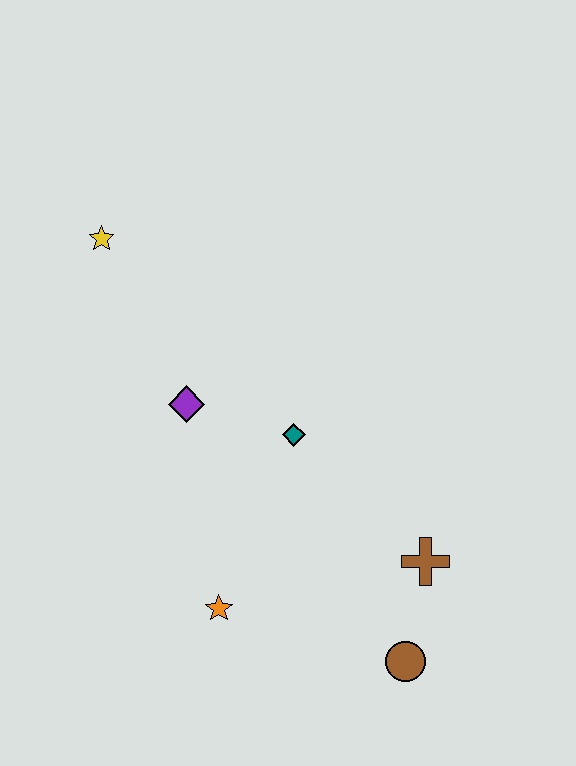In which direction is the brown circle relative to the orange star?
The brown circle is to the right of the orange star.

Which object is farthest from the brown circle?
The yellow star is farthest from the brown circle.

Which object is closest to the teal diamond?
The purple diamond is closest to the teal diamond.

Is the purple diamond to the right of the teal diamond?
No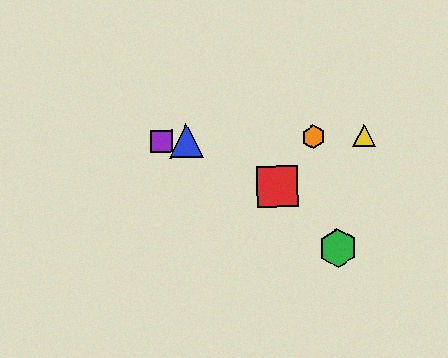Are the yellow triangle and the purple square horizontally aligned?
Yes, both are at y≈136.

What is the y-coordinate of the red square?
The red square is at y≈187.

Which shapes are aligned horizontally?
The blue triangle, the yellow triangle, the purple square, the orange hexagon are aligned horizontally.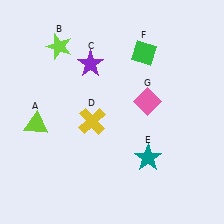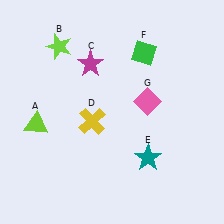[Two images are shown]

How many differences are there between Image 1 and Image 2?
There is 1 difference between the two images.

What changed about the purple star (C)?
In Image 1, C is purple. In Image 2, it changed to magenta.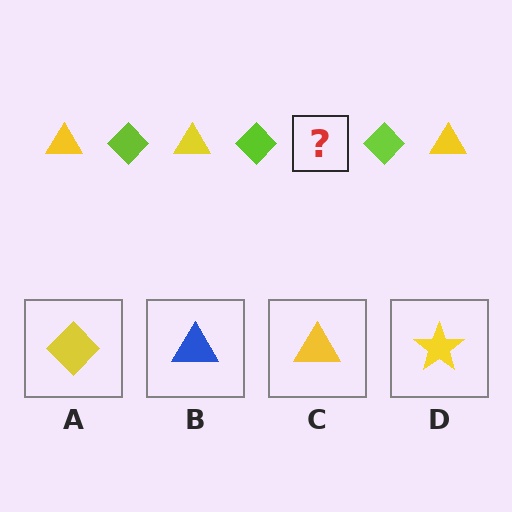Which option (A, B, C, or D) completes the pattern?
C.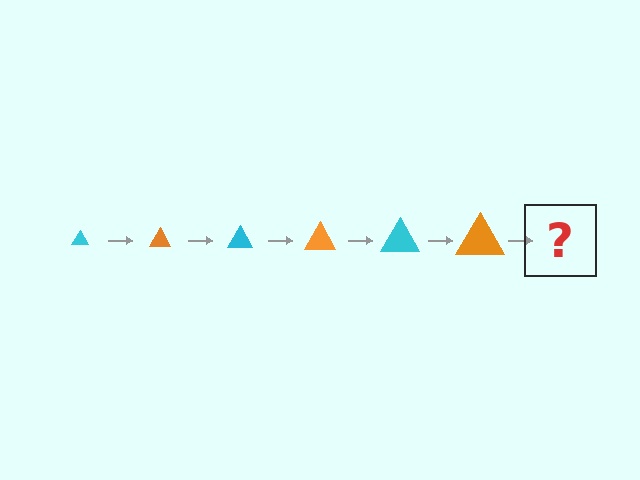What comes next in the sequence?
The next element should be a cyan triangle, larger than the previous one.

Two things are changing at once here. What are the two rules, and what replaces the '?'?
The two rules are that the triangle grows larger each step and the color cycles through cyan and orange. The '?' should be a cyan triangle, larger than the previous one.